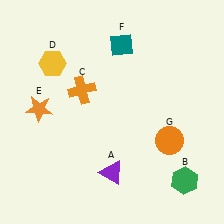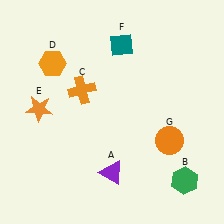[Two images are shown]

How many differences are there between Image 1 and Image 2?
There is 1 difference between the two images.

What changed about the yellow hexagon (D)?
In Image 1, D is yellow. In Image 2, it changed to orange.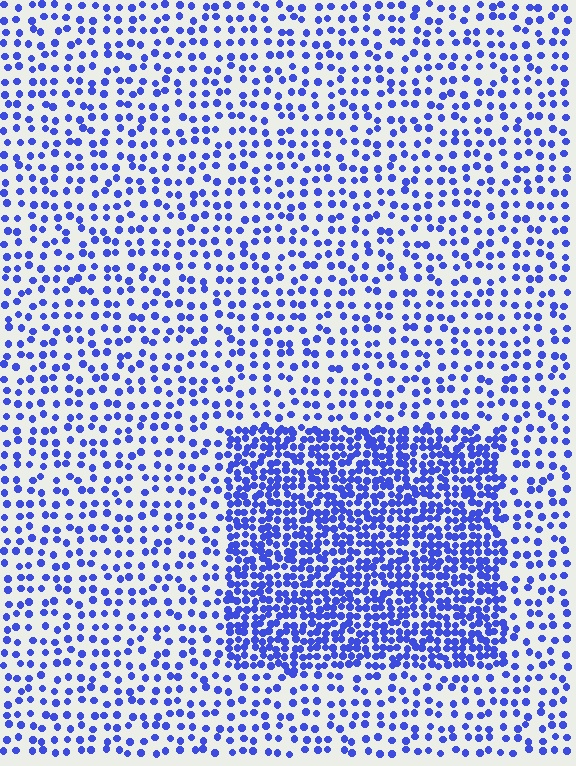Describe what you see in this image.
The image contains small blue elements arranged at two different densities. A rectangle-shaped region is visible where the elements are more densely packed than the surrounding area.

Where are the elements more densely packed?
The elements are more densely packed inside the rectangle boundary.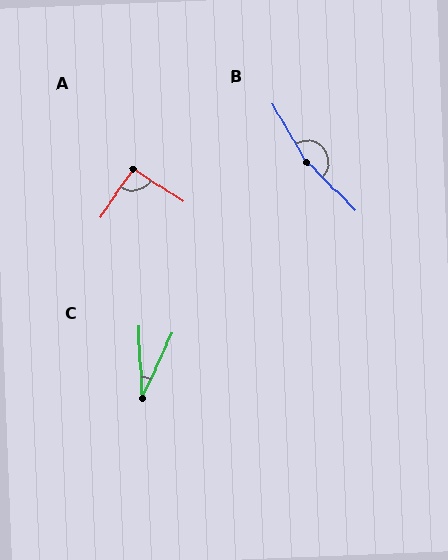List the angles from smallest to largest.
C (27°), A (91°), B (164°).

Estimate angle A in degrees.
Approximately 91 degrees.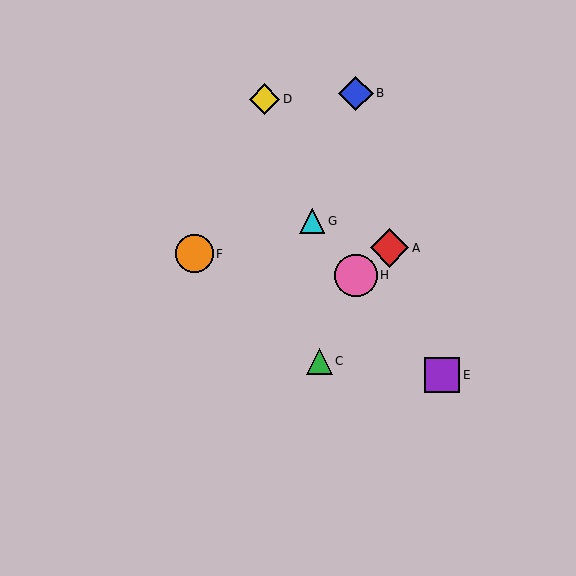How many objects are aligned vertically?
2 objects (B, H) are aligned vertically.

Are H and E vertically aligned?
No, H is at x≈356 and E is at x≈442.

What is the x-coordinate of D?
Object D is at x≈264.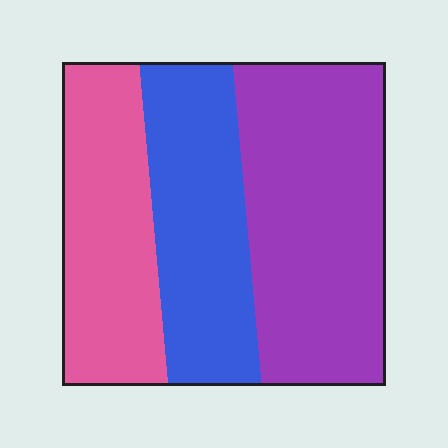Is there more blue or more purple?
Purple.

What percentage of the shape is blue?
Blue covers about 30% of the shape.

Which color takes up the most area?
Purple, at roughly 45%.